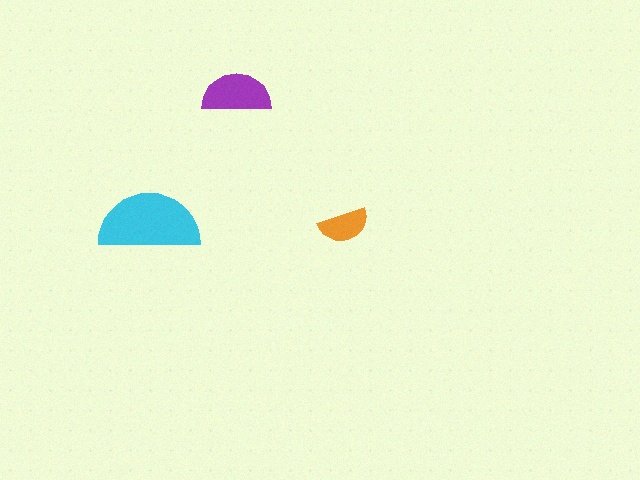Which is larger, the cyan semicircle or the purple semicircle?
The cyan one.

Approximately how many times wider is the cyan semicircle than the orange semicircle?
About 2 times wider.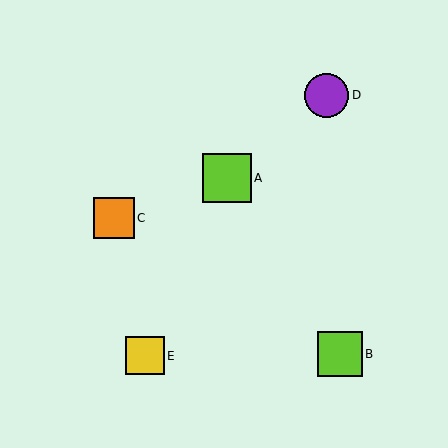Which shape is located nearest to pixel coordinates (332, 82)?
The purple circle (labeled D) at (327, 95) is nearest to that location.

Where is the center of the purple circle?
The center of the purple circle is at (327, 95).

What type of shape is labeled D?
Shape D is a purple circle.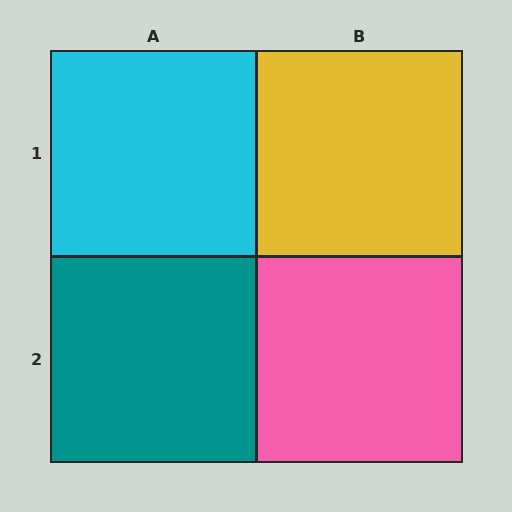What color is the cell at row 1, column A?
Cyan.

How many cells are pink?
1 cell is pink.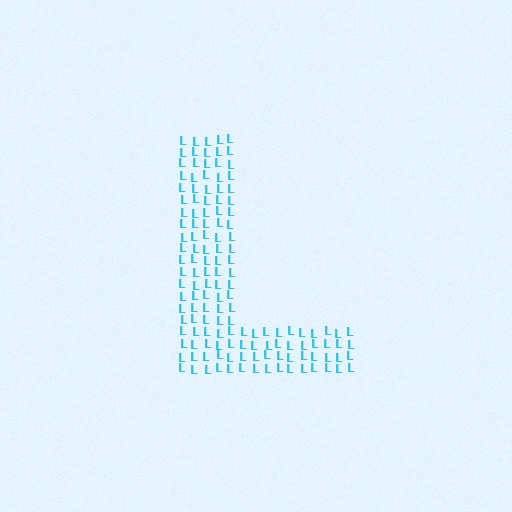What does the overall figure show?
The overall figure shows the letter L.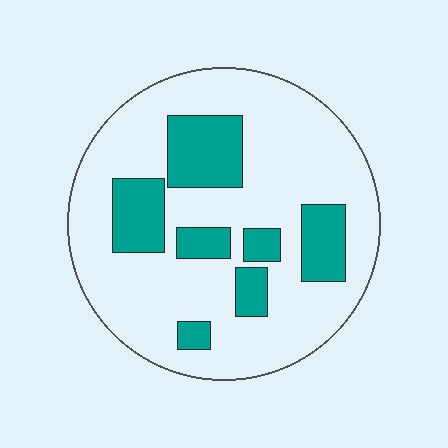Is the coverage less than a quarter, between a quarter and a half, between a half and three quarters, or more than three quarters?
Less than a quarter.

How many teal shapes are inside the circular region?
7.